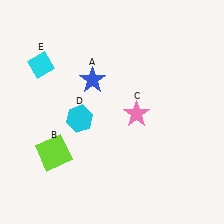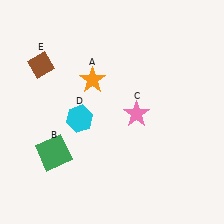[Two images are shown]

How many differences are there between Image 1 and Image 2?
There are 3 differences between the two images.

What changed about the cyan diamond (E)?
In Image 1, E is cyan. In Image 2, it changed to brown.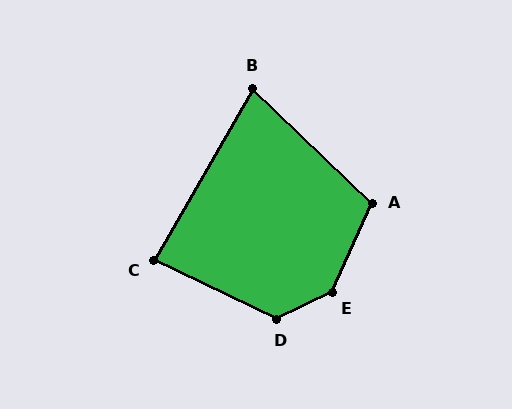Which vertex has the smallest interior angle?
B, at approximately 76 degrees.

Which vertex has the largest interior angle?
E, at approximately 140 degrees.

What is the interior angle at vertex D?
Approximately 129 degrees (obtuse).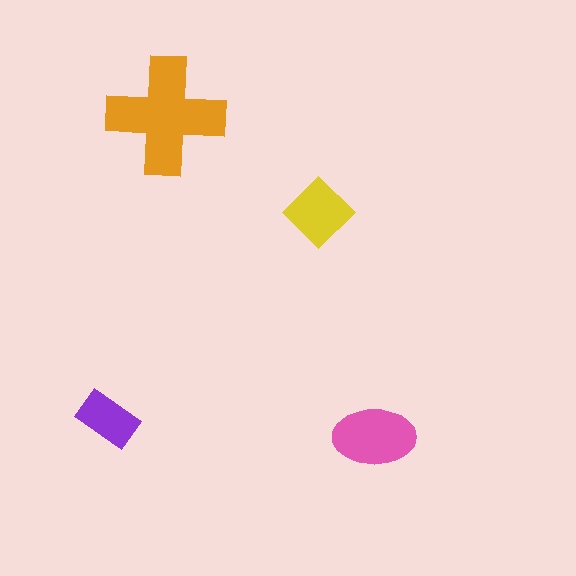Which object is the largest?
The orange cross.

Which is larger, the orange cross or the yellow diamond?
The orange cross.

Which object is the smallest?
The purple rectangle.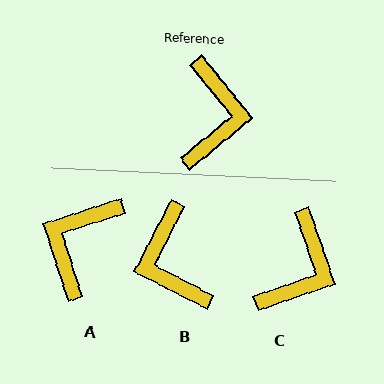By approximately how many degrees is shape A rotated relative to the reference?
Approximately 159 degrees counter-clockwise.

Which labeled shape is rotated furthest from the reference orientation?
A, about 159 degrees away.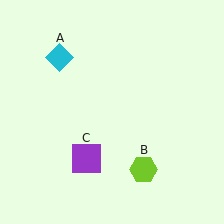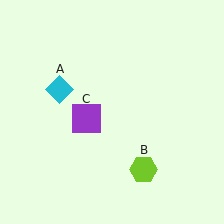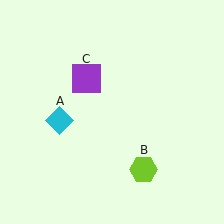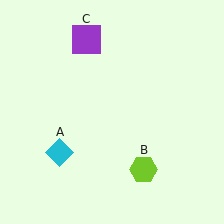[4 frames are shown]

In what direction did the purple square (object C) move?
The purple square (object C) moved up.